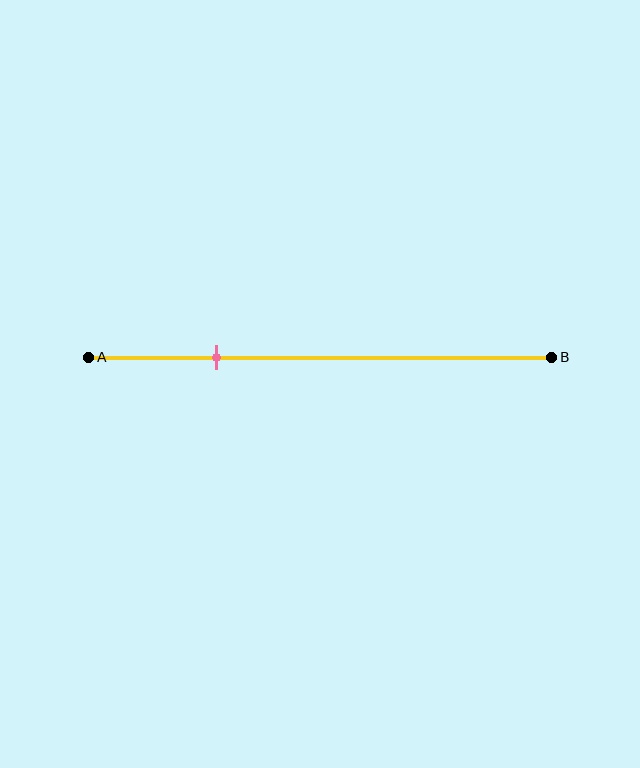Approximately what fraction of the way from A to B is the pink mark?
The pink mark is approximately 30% of the way from A to B.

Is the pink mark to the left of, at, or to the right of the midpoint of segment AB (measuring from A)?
The pink mark is to the left of the midpoint of segment AB.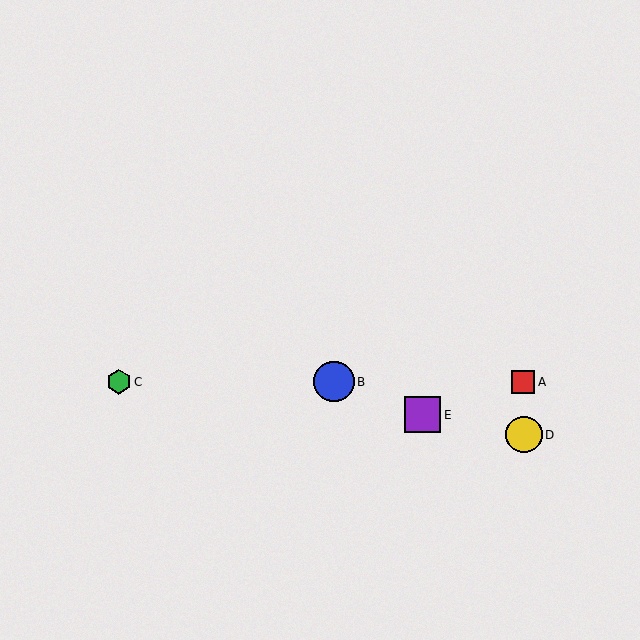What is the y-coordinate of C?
Object C is at y≈382.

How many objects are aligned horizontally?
3 objects (A, B, C) are aligned horizontally.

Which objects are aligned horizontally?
Objects A, B, C are aligned horizontally.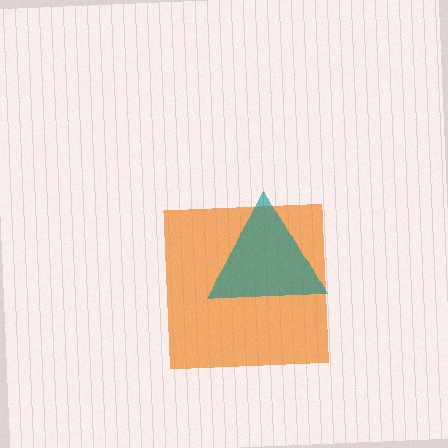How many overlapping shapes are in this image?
There are 2 overlapping shapes in the image.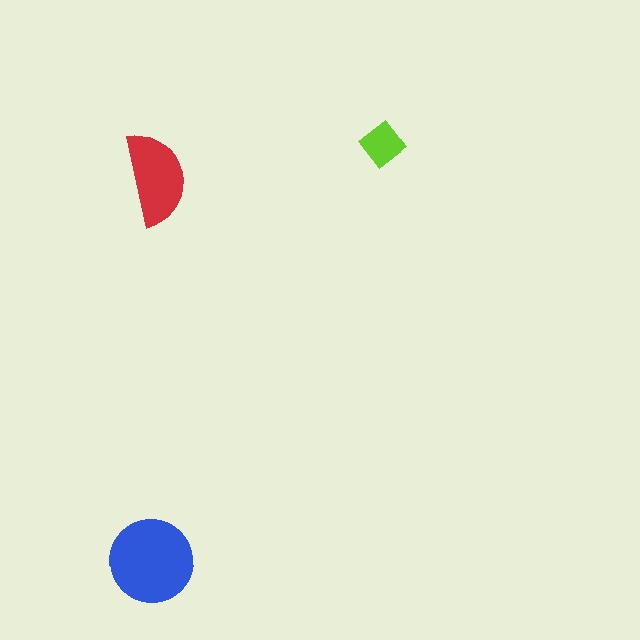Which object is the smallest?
The lime diamond.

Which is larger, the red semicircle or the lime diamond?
The red semicircle.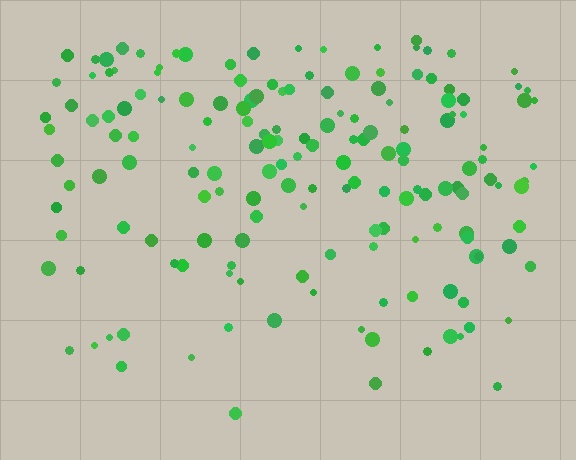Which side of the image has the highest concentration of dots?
The top.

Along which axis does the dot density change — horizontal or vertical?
Vertical.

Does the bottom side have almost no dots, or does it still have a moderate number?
Still a moderate number, just noticeably fewer than the top.